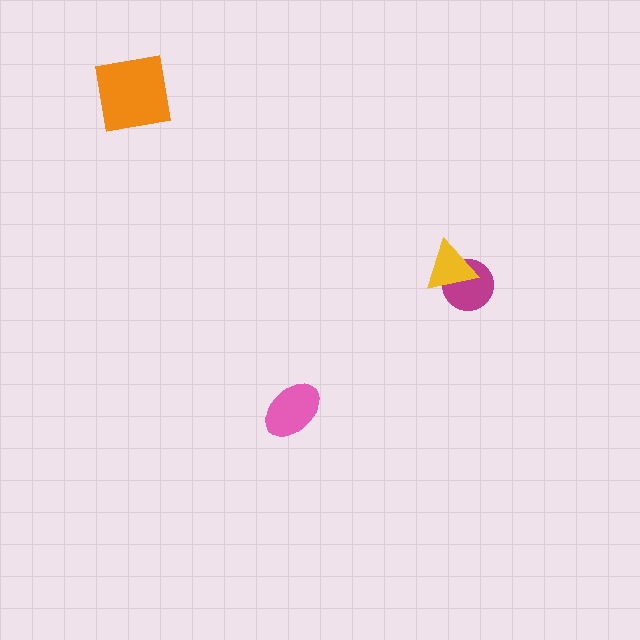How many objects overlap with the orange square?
0 objects overlap with the orange square.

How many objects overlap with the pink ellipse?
0 objects overlap with the pink ellipse.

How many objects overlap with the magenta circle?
1 object overlaps with the magenta circle.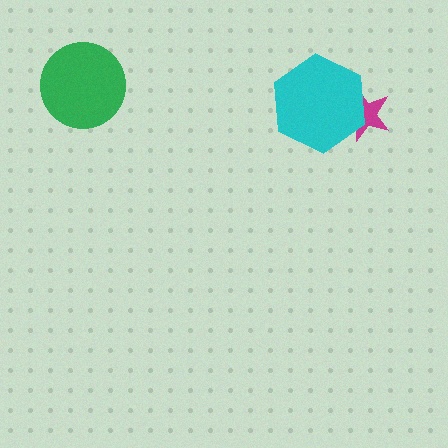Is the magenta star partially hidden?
Yes, it is partially covered by another shape.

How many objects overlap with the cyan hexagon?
1 object overlaps with the cyan hexagon.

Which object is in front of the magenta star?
The cyan hexagon is in front of the magenta star.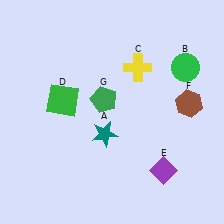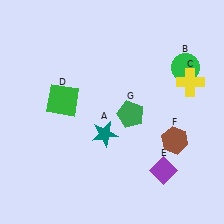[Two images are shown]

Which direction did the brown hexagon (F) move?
The brown hexagon (F) moved down.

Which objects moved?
The objects that moved are: the yellow cross (C), the brown hexagon (F), the green pentagon (G).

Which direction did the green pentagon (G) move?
The green pentagon (G) moved right.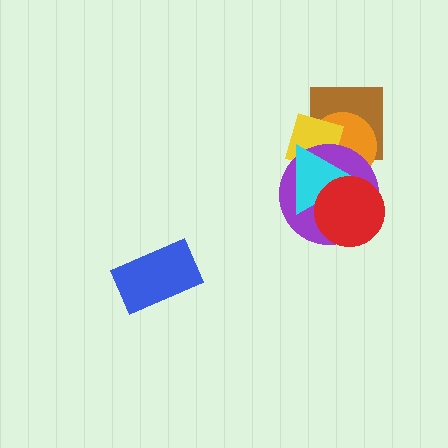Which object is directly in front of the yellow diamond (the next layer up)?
The purple circle is directly in front of the yellow diamond.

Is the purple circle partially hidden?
Yes, it is partially covered by another shape.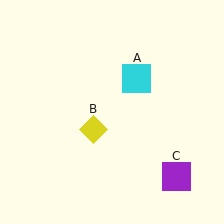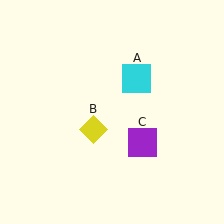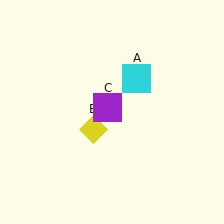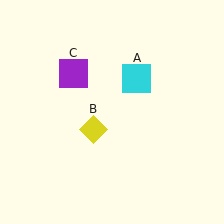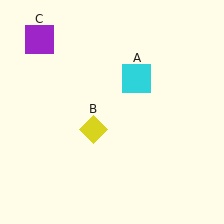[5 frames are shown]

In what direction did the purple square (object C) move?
The purple square (object C) moved up and to the left.